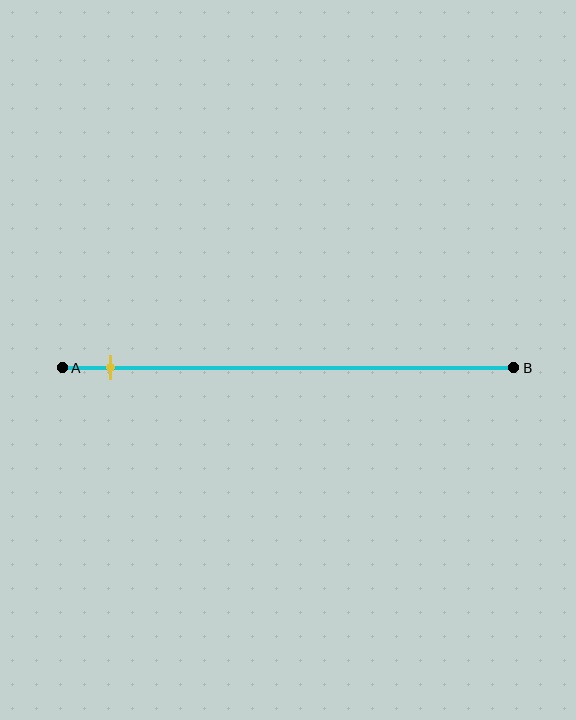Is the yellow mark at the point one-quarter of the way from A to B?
No, the mark is at about 10% from A, not at the 25% one-quarter point.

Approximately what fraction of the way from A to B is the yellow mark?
The yellow mark is approximately 10% of the way from A to B.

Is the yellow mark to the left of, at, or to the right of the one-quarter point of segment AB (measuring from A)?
The yellow mark is to the left of the one-quarter point of segment AB.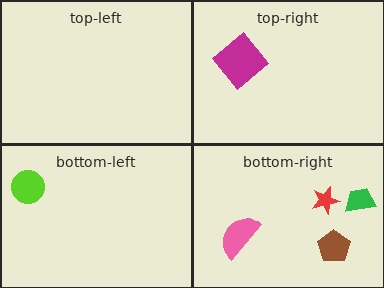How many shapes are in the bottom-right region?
4.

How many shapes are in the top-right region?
1.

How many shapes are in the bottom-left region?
1.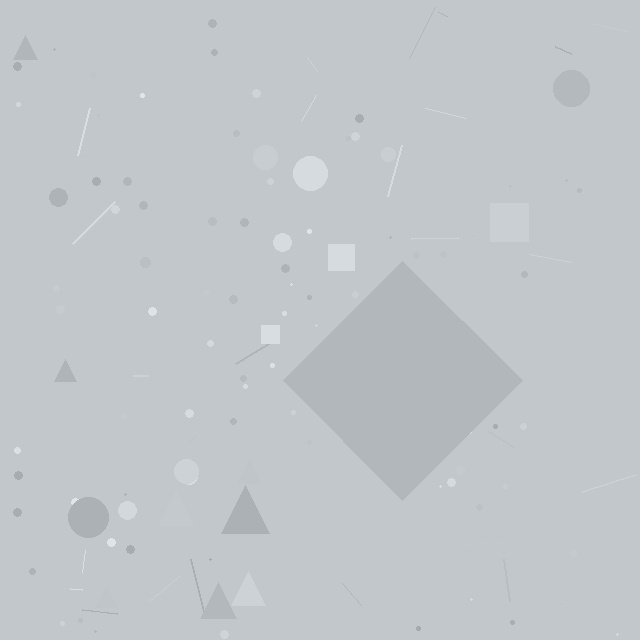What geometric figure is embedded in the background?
A diamond is embedded in the background.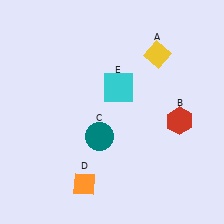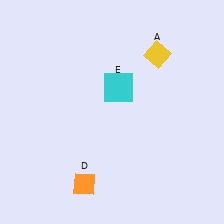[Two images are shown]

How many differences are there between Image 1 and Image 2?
There are 2 differences between the two images.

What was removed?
The red hexagon (B), the teal circle (C) were removed in Image 2.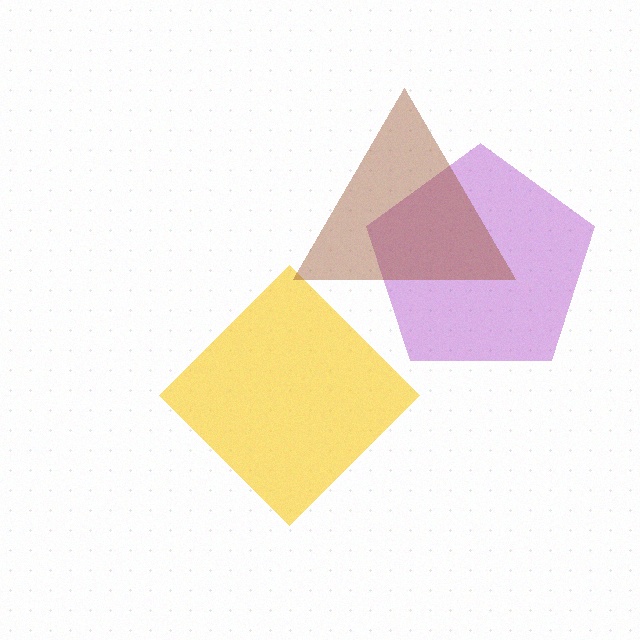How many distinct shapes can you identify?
There are 3 distinct shapes: a yellow diamond, a purple pentagon, a brown triangle.